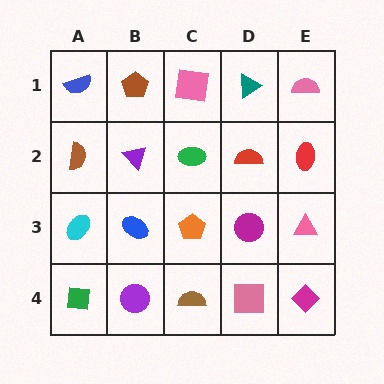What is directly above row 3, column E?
A red ellipse.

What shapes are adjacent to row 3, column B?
A purple triangle (row 2, column B), a purple circle (row 4, column B), a cyan ellipse (row 3, column A), an orange pentagon (row 3, column C).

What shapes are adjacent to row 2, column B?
A brown pentagon (row 1, column B), a blue ellipse (row 3, column B), a brown semicircle (row 2, column A), a green ellipse (row 2, column C).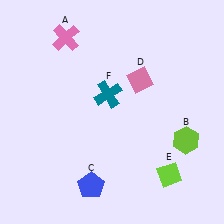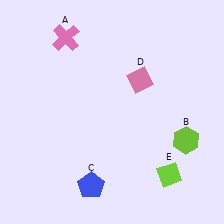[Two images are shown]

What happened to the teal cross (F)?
The teal cross (F) was removed in Image 2. It was in the top-left area of Image 1.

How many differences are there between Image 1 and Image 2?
There is 1 difference between the two images.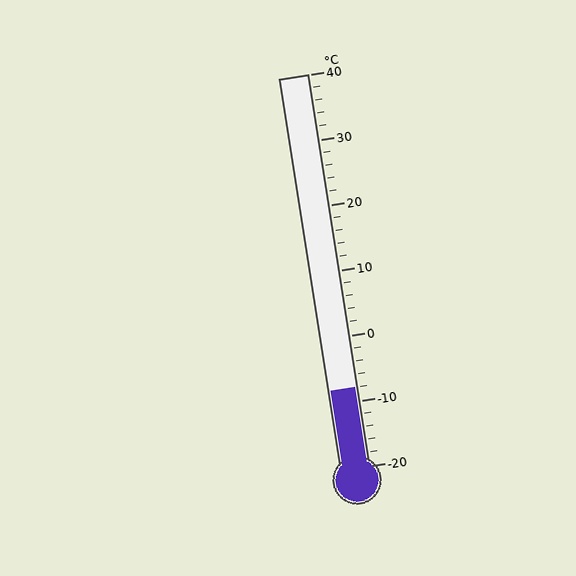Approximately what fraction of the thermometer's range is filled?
The thermometer is filled to approximately 20% of its range.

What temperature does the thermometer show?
The thermometer shows approximately -8°C.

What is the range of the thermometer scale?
The thermometer scale ranges from -20°C to 40°C.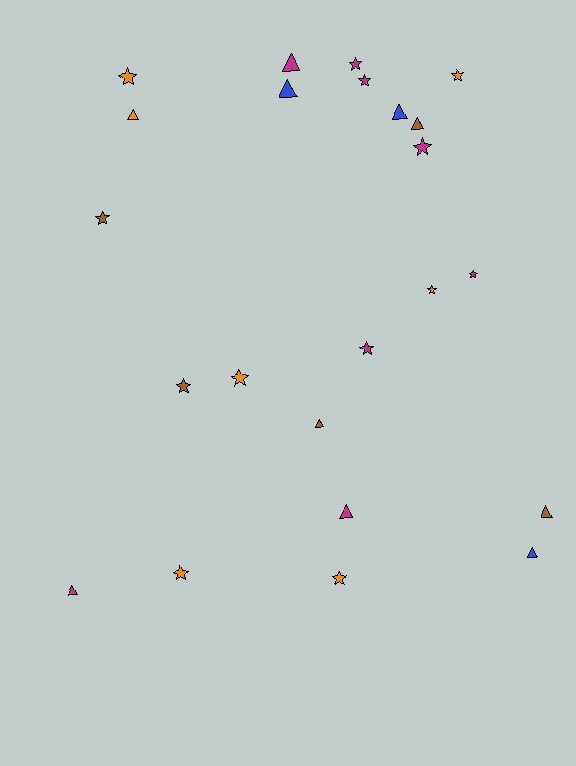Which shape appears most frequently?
Star, with 13 objects.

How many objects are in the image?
There are 23 objects.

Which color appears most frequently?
Magenta, with 8 objects.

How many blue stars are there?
There are no blue stars.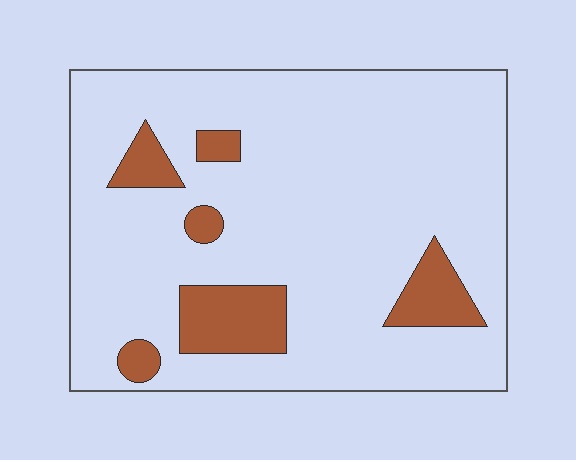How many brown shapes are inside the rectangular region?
6.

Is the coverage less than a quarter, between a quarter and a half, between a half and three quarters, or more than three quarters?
Less than a quarter.